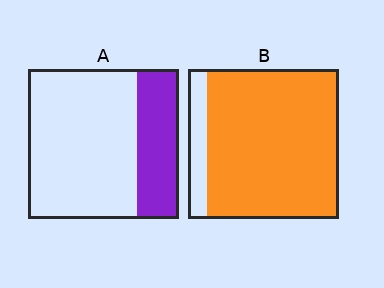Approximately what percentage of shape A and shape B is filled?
A is approximately 30% and B is approximately 85%.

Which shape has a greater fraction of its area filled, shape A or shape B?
Shape B.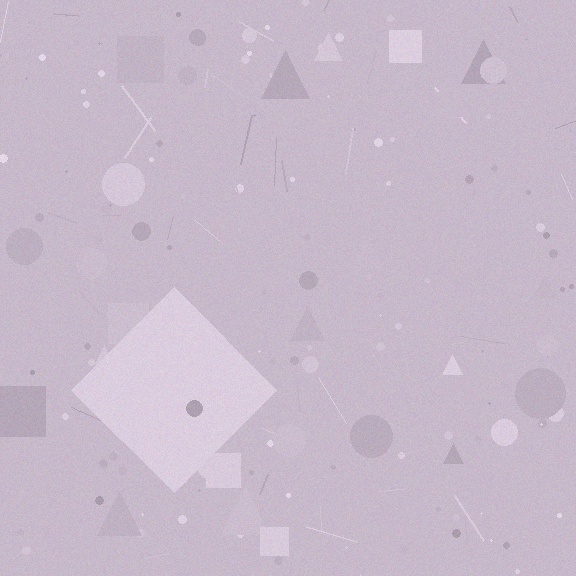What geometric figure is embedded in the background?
A diamond is embedded in the background.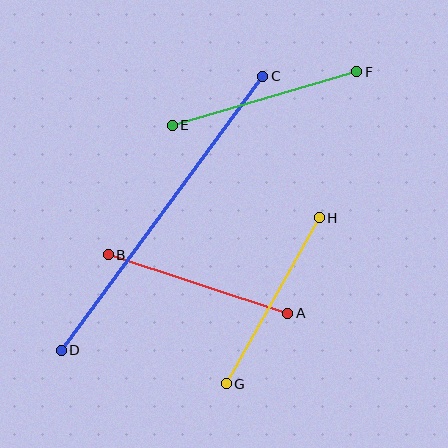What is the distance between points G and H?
The distance is approximately 190 pixels.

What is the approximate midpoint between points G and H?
The midpoint is at approximately (273, 301) pixels.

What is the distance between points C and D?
The distance is approximately 340 pixels.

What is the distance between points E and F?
The distance is approximately 192 pixels.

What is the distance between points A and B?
The distance is approximately 189 pixels.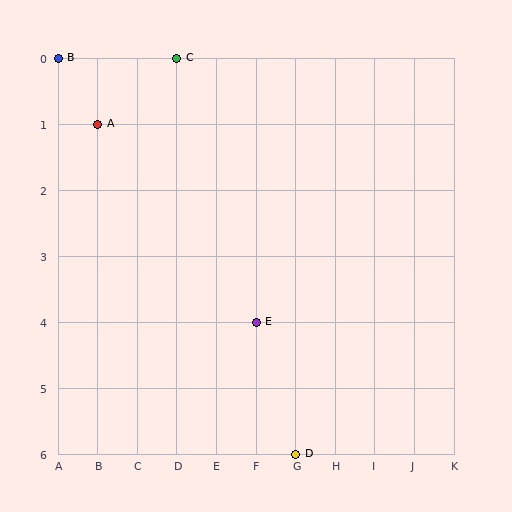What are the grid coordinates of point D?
Point D is at grid coordinates (G, 6).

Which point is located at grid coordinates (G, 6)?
Point D is at (G, 6).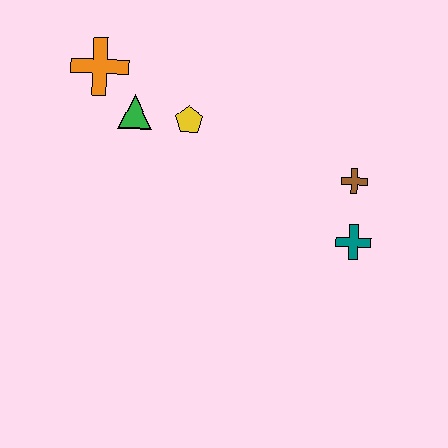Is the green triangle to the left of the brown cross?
Yes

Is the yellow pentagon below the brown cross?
No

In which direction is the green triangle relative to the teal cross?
The green triangle is to the left of the teal cross.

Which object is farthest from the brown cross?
The orange cross is farthest from the brown cross.